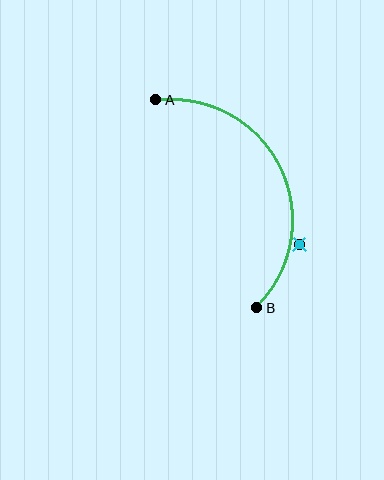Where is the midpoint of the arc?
The arc midpoint is the point on the curve farthest from the straight line joining A and B. It sits to the right of that line.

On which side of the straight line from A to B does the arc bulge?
The arc bulges to the right of the straight line connecting A and B.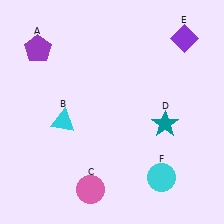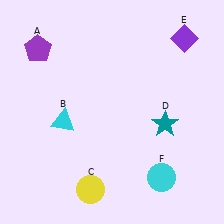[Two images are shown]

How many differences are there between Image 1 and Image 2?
There is 1 difference between the two images.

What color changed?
The circle (C) changed from pink in Image 1 to yellow in Image 2.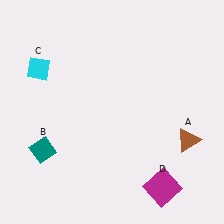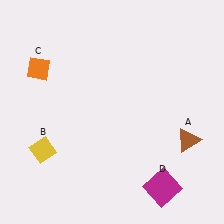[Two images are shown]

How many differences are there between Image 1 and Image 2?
There are 2 differences between the two images.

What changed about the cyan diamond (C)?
In Image 1, C is cyan. In Image 2, it changed to orange.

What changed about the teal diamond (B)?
In Image 1, B is teal. In Image 2, it changed to yellow.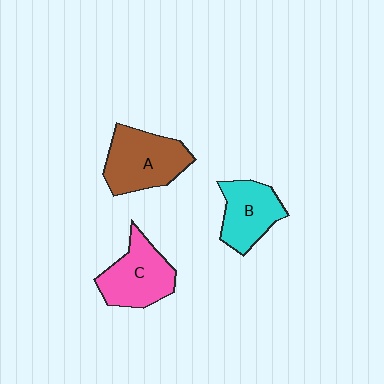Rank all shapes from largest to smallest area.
From largest to smallest: A (brown), C (pink), B (cyan).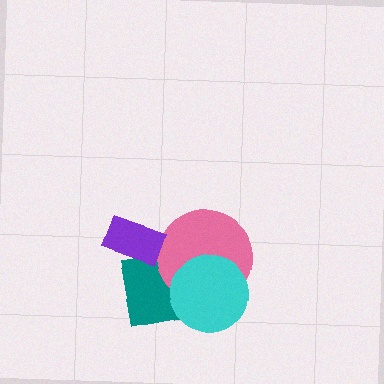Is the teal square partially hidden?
Yes, it is partially covered by another shape.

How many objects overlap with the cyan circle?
2 objects overlap with the cyan circle.